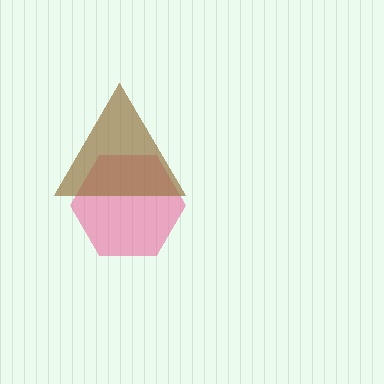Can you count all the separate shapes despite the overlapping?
Yes, there are 2 separate shapes.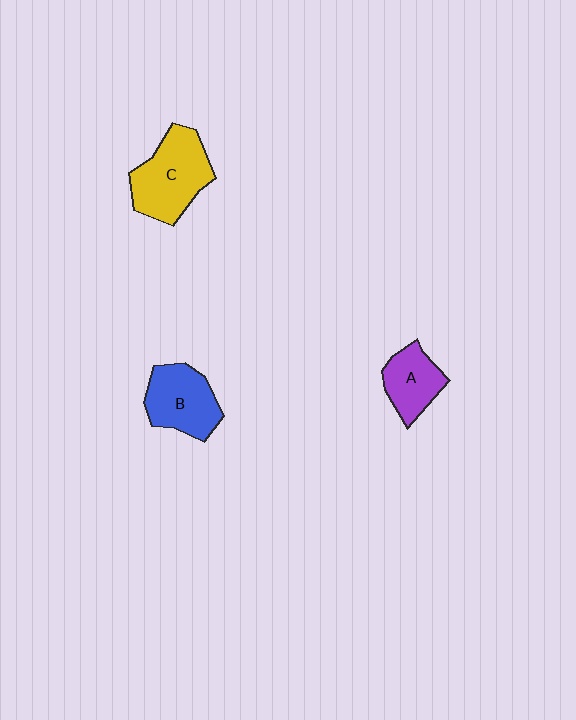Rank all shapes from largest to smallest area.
From largest to smallest: C (yellow), B (blue), A (purple).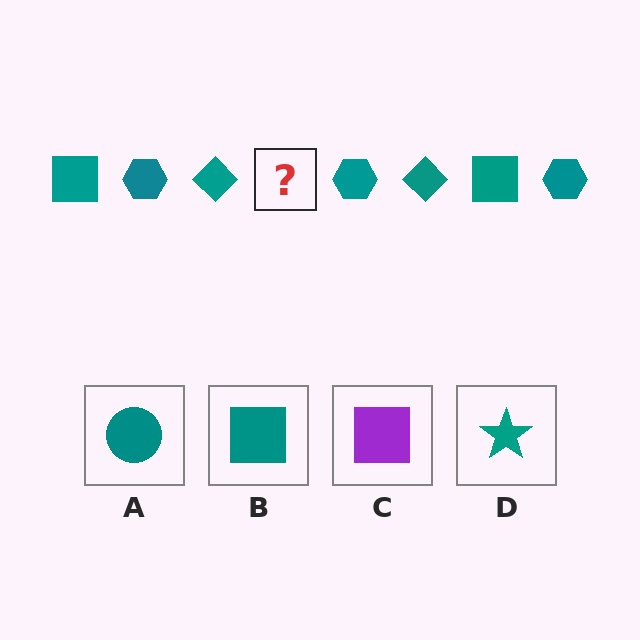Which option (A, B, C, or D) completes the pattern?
B.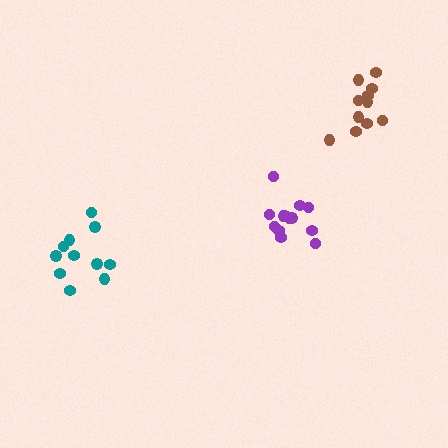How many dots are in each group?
Group 1: 13 dots, Group 2: 11 dots, Group 3: 11 dots (35 total).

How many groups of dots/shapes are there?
There are 3 groups.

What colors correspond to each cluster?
The clusters are colored: purple, teal, brown.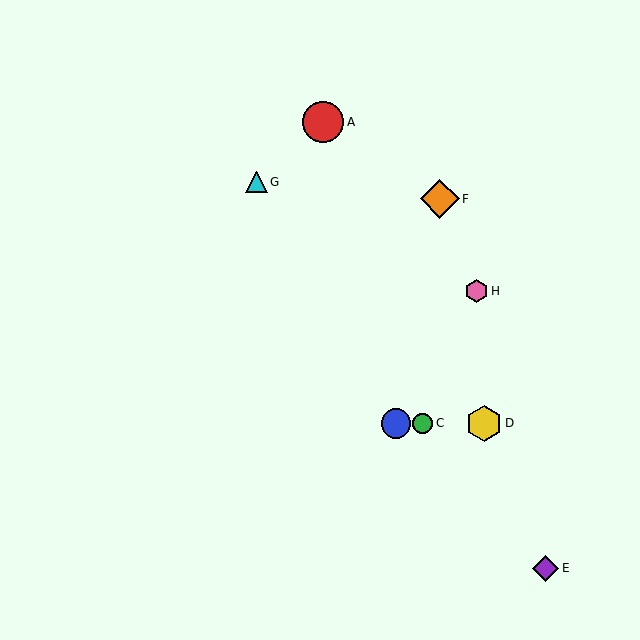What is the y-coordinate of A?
Object A is at y≈122.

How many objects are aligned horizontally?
3 objects (B, C, D) are aligned horizontally.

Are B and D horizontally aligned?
Yes, both are at y≈423.